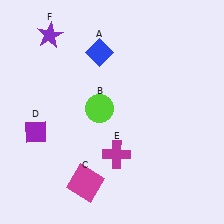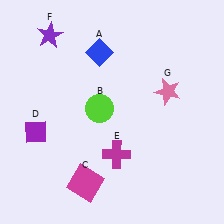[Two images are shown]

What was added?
A pink star (G) was added in Image 2.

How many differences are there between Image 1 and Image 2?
There is 1 difference between the two images.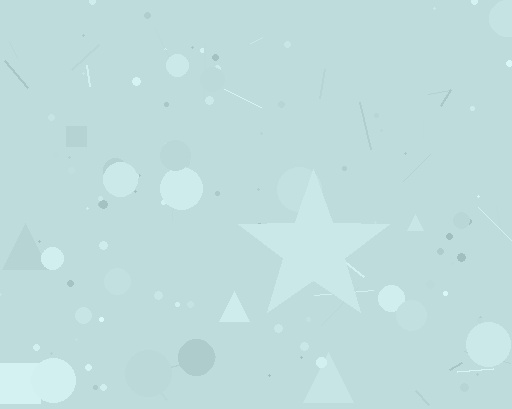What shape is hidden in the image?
A star is hidden in the image.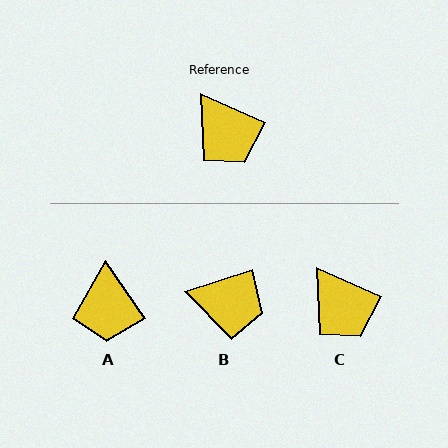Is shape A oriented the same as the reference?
No, it is off by about 32 degrees.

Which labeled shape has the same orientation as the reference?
C.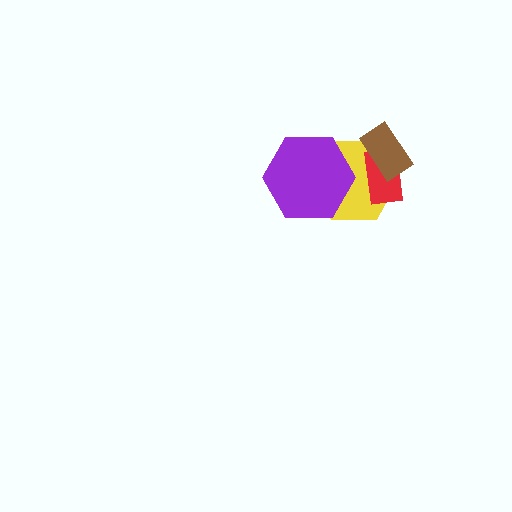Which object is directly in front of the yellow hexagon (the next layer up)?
The red rectangle is directly in front of the yellow hexagon.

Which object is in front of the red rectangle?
The brown rectangle is in front of the red rectangle.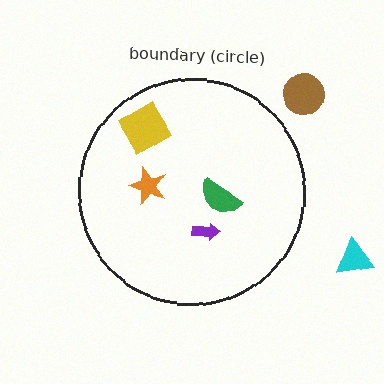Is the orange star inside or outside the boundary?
Inside.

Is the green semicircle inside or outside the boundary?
Inside.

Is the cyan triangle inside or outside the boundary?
Outside.